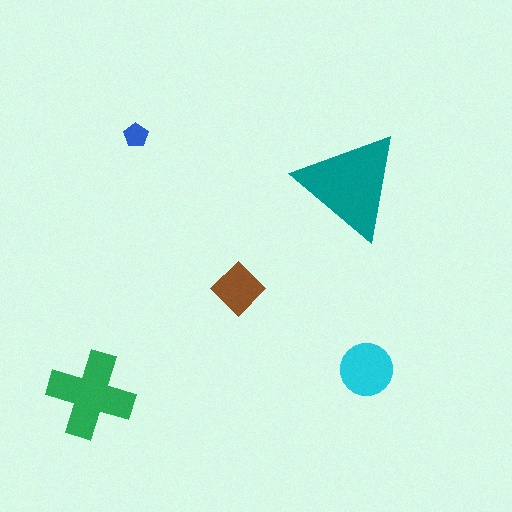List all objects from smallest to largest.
The blue pentagon, the brown diamond, the cyan circle, the green cross, the teal triangle.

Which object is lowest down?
The green cross is bottommost.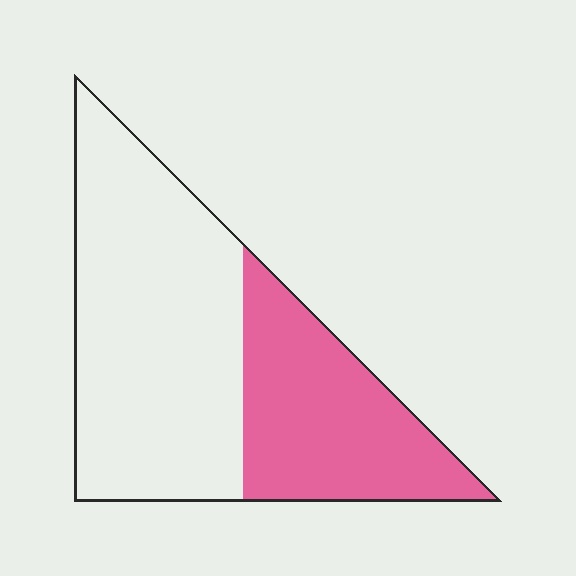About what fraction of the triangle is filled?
About three eighths (3/8).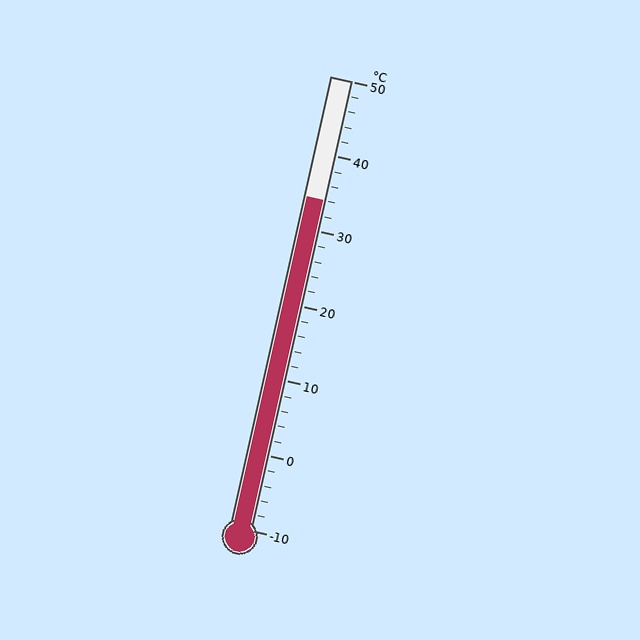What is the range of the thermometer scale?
The thermometer scale ranges from -10°C to 50°C.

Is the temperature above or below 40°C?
The temperature is below 40°C.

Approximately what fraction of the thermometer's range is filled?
The thermometer is filled to approximately 75% of its range.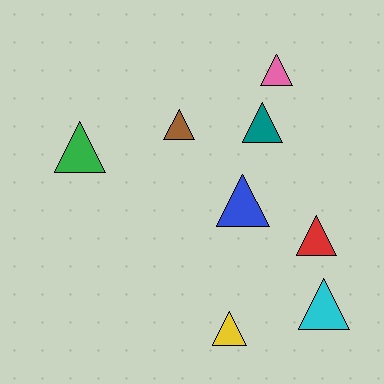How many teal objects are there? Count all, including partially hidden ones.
There is 1 teal object.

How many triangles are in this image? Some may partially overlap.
There are 8 triangles.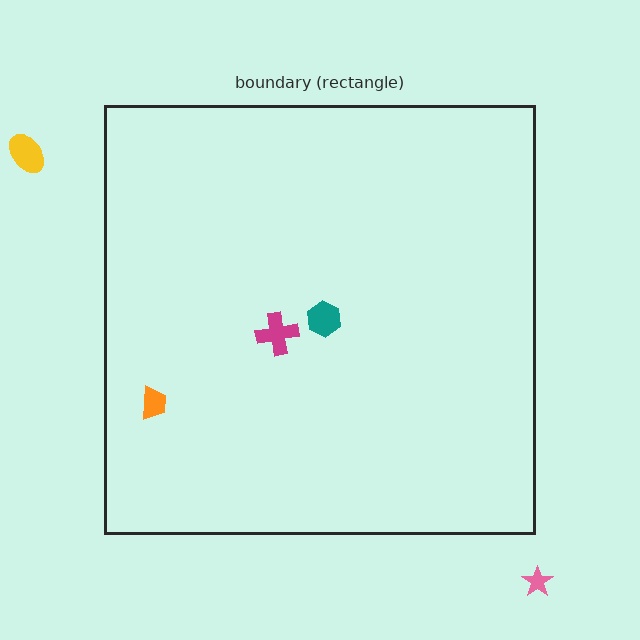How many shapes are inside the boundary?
3 inside, 2 outside.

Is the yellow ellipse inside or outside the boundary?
Outside.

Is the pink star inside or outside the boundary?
Outside.